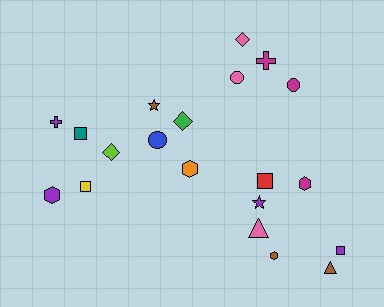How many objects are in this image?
There are 20 objects.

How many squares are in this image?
There are 4 squares.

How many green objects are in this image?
There is 1 green object.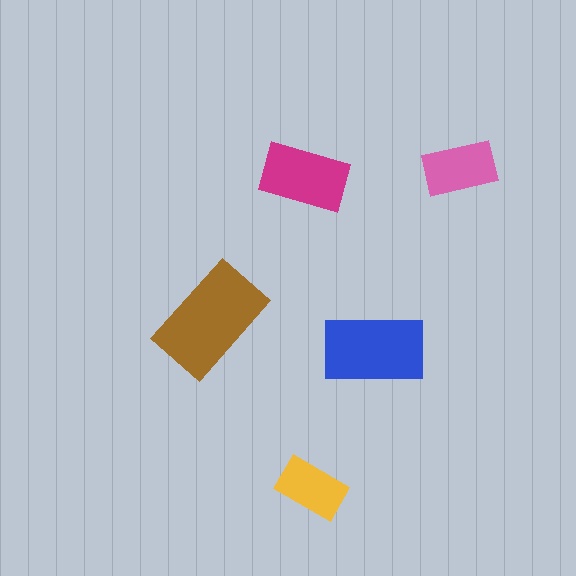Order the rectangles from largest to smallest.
the brown one, the blue one, the magenta one, the pink one, the yellow one.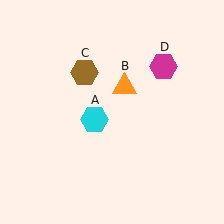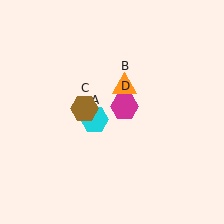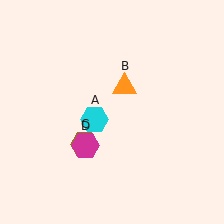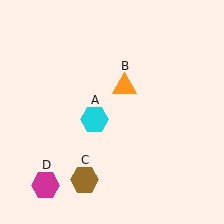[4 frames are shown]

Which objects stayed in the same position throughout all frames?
Cyan hexagon (object A) and orange triangle (object B) remained stationary.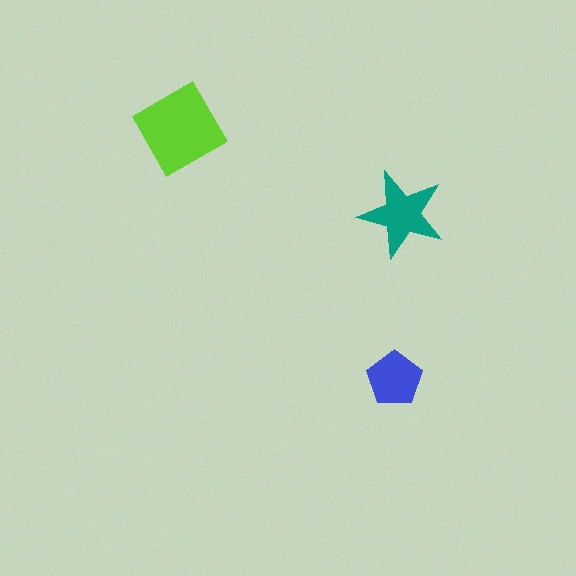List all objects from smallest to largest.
The blue pentagon, the teal star, the lime diamond.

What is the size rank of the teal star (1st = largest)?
2nd.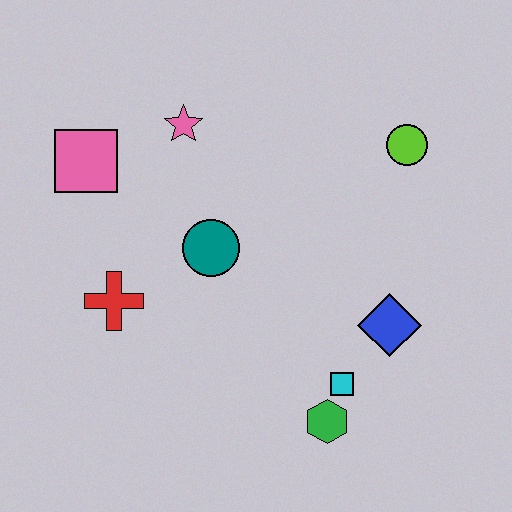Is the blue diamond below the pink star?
Yes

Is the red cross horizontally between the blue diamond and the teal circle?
No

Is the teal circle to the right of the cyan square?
No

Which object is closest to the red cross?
The teal circle is closest to the red cross.